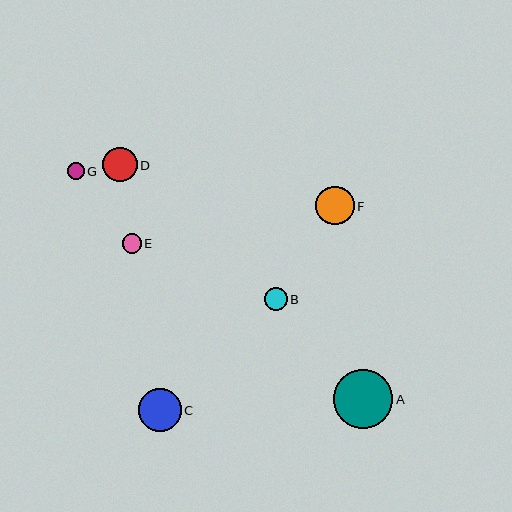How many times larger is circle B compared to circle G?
Circle B is approximately 1.4 times the size of circle G.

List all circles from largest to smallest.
From largest to smallest: A, C, F, D, B, E, G.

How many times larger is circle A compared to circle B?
Circle A is approximately 2.5 times the size of circle B.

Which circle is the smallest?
Circle G is the smallest with a size of approximately 17 pixels.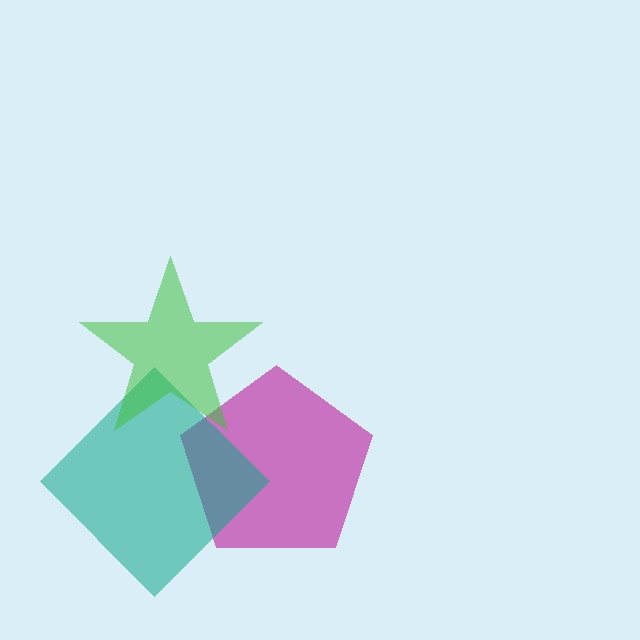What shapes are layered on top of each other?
The layered shapes are: a magenta pentagon, a teal diamond, a green star.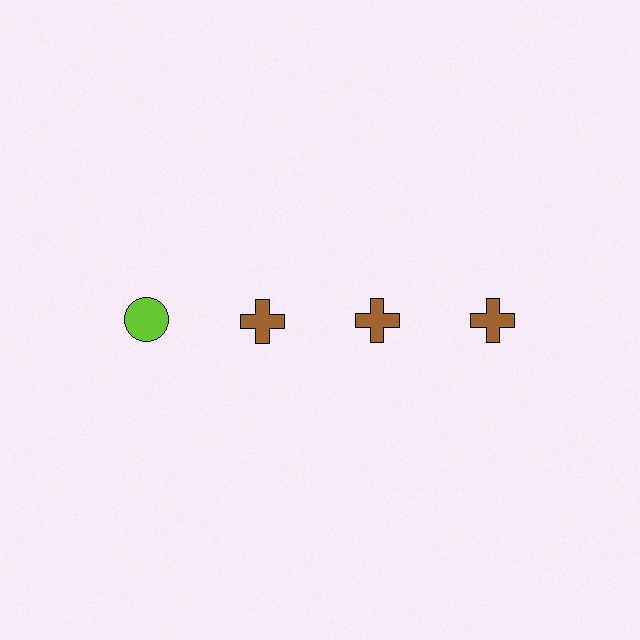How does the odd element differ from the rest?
It differs in both color (lime instead of brown) and shape (circle instead of cross).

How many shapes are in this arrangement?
There are 4 shapes arranged in a grid pattern.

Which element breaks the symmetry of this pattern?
The lime circle in the top row, leftmost column breaks the symmetry. All other shapes are brown crosses.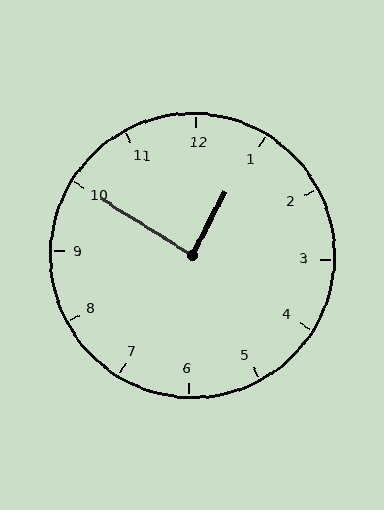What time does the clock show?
12:50.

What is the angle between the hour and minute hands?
Approximately 85 degrees.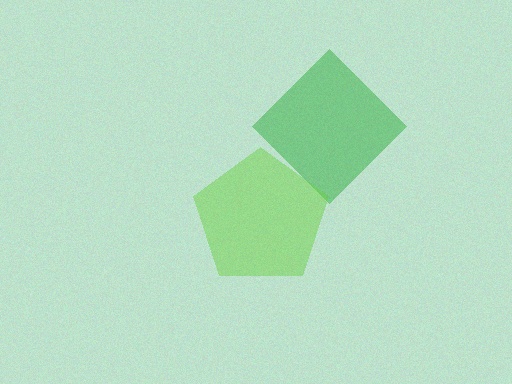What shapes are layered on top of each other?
The layered shapes are: a green diamond, a lime pentagon.